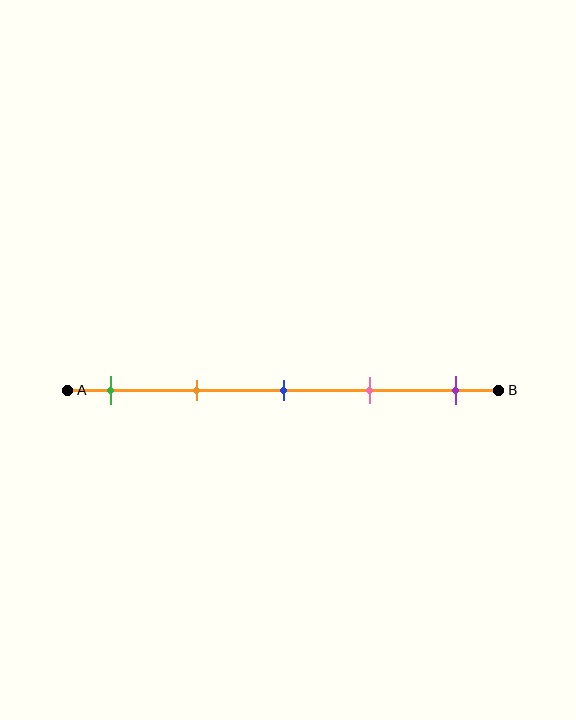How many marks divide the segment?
There are 5 marks dividing the segment.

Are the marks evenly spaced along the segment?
Yes, the marks are approximately evenly spaced.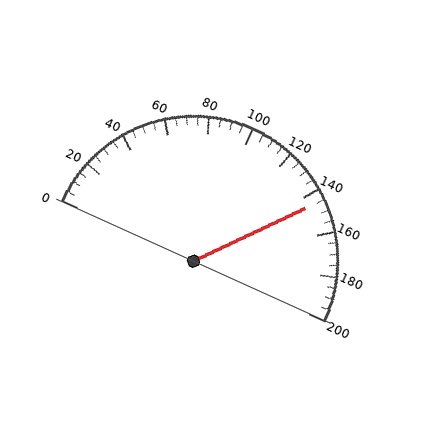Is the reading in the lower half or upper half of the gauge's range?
The reading is in the upper half of the range (0 to 200).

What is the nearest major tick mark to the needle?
The nearest major tick mark is 140.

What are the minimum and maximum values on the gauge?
The gauge ranges from 0 to 200.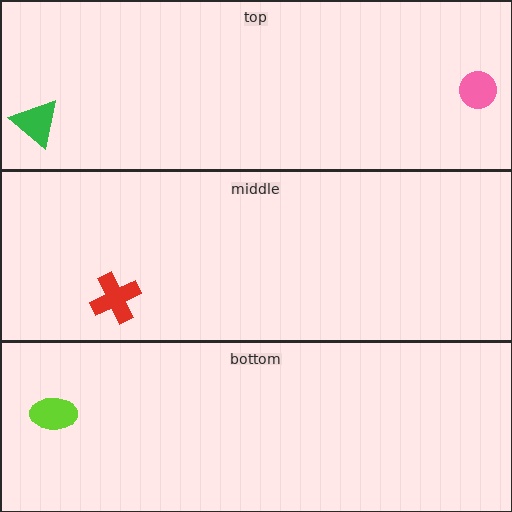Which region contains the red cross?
The middle region.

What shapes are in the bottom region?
The lime ellipse.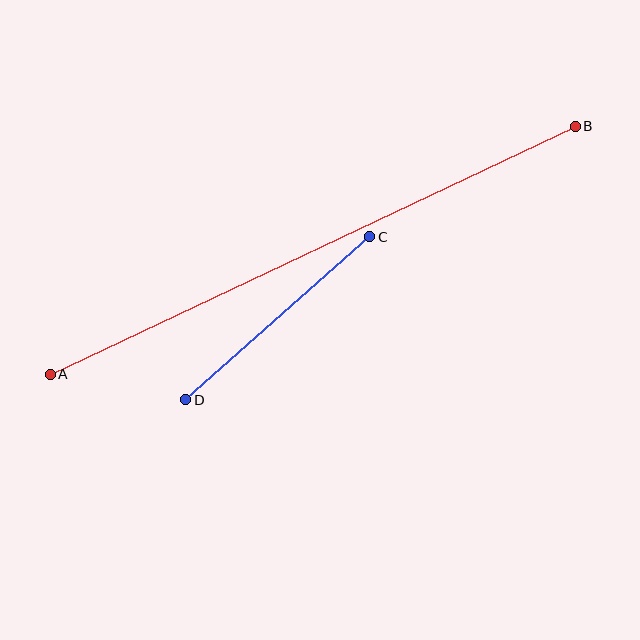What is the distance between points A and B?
The distance is approximately 580 pixels.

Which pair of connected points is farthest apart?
Points A and B are farthest apart.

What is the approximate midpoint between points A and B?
The midpoint is at approximately (313, 250) pixels.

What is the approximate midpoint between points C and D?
The midpoint is at approximately (278, 318) pixels.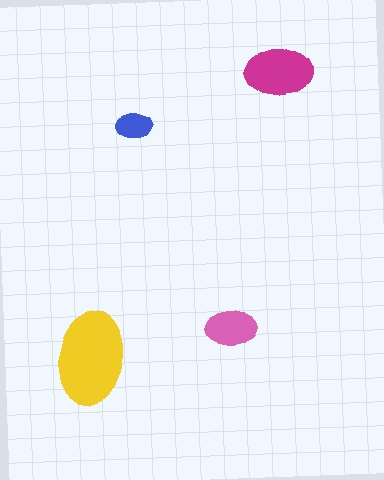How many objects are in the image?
There are 4 objects in the image.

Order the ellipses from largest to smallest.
the yellow one, the magenta one, the pink one, the blue one.